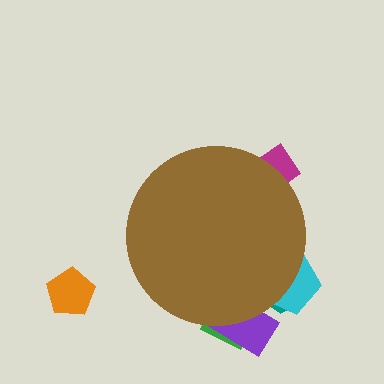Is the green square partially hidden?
Yes, the green square is partially hidden behind the brown circle.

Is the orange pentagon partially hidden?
No, the orange pentagon is fully visible.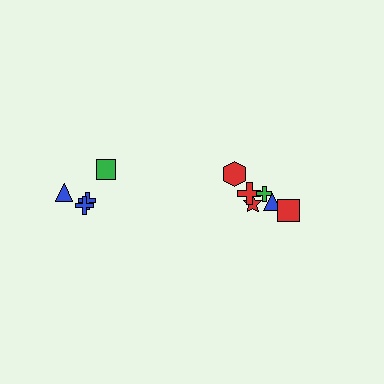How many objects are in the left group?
There are 4 objects.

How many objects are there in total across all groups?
There are 10 objects.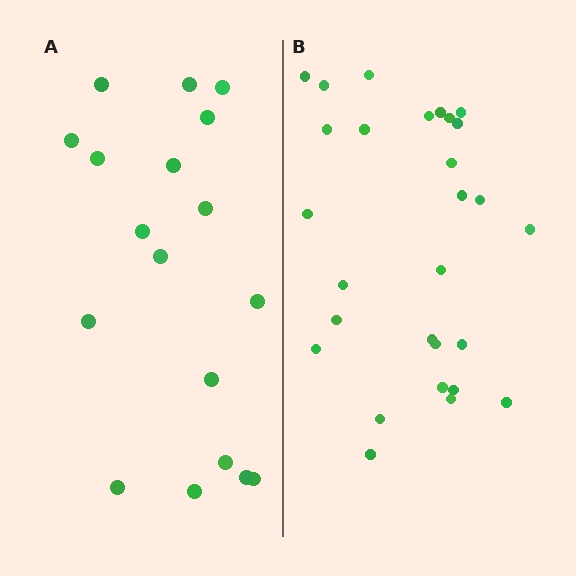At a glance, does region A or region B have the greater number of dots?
Region B (the right region) has more dots.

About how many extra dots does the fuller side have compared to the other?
Region B has roughly 10 or so more dots than region A.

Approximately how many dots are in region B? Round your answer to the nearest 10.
About 30 dots. (The exact count is 28, which rounds to 30.)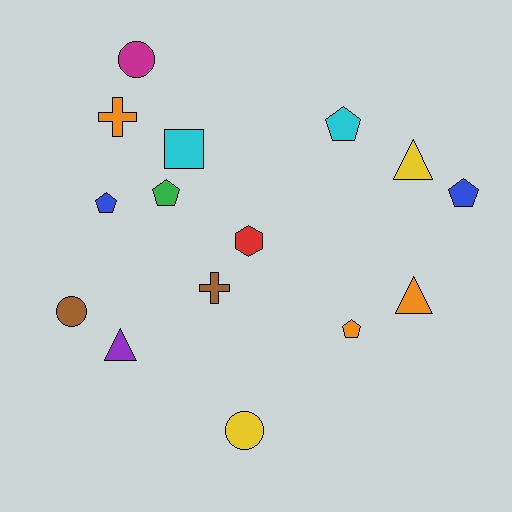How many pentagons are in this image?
There are 5 pentagons.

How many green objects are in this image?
There is 1 green object.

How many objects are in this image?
There are 15 objects.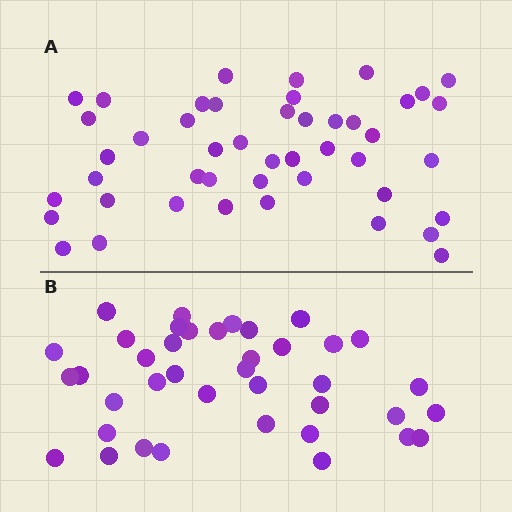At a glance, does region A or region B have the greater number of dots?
Region A (the top region) has more dots.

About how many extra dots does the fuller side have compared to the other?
Region A has roughly 8 or so more dots than region B.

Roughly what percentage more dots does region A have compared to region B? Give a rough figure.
About 20% more.